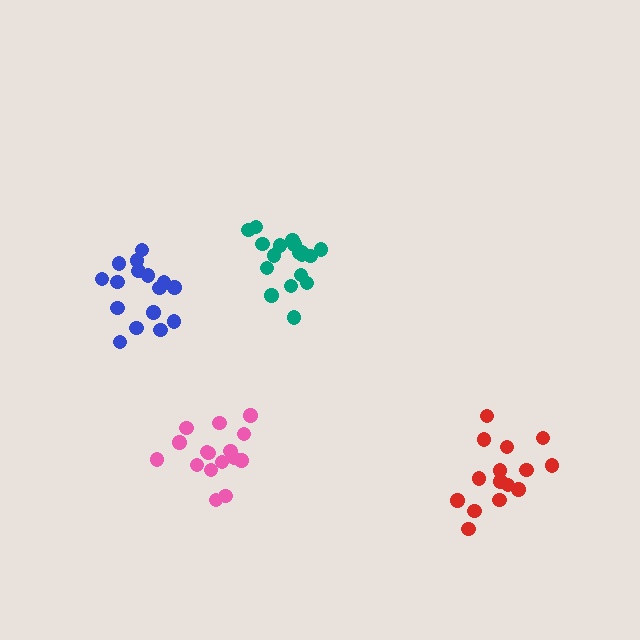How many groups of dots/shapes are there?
There are 4 groups.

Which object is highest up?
The teal cluster is topmost.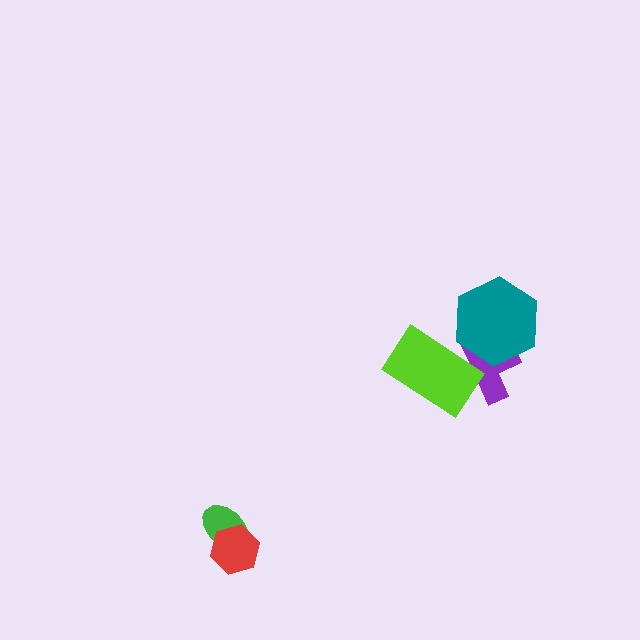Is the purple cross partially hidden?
Yes, it is partially covered by another shape.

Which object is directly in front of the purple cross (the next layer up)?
The lime rectangle is directly in front of the purple cross.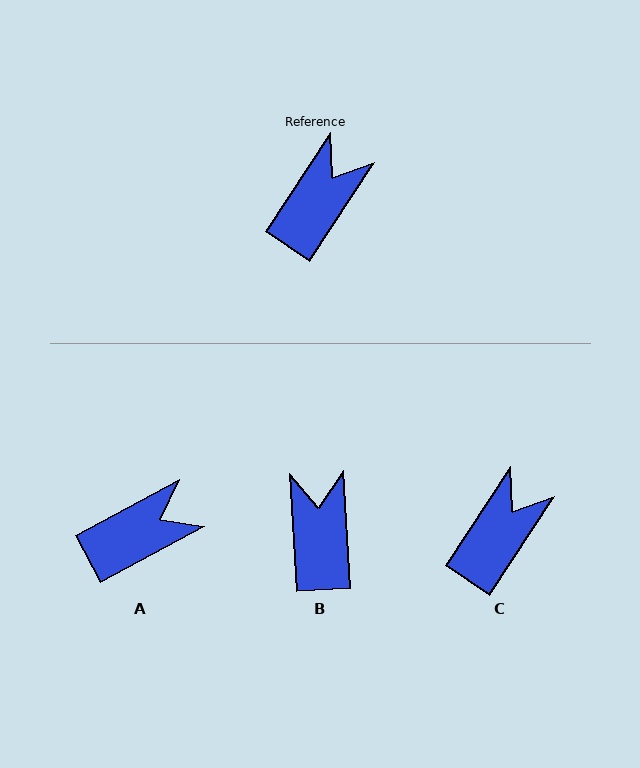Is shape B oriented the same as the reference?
No, it is off by about 37 degrees.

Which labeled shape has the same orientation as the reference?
C.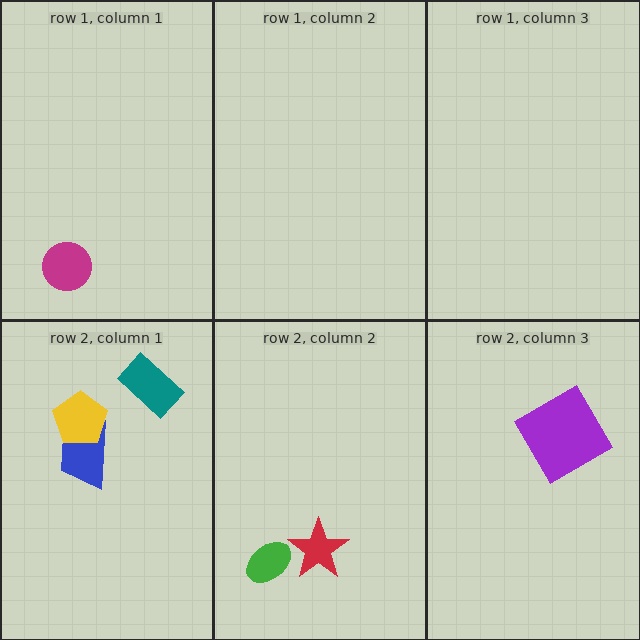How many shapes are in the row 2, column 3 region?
1.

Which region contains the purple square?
The row 2, column 3 region.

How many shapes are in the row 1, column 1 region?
1.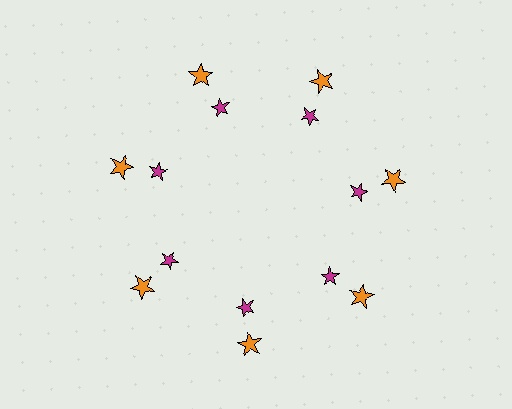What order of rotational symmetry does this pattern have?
This pattern has 7-fold rotational symmetry.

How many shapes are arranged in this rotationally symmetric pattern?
There are 14 shapes, arranged in 7 groups of 2.